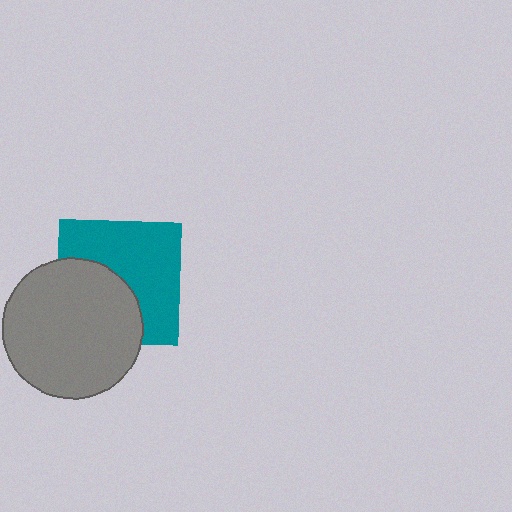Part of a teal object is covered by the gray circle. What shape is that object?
It is a square.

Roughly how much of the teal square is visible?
About half of it is visible (roughly 58%).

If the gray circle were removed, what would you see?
You would see the complete teal square.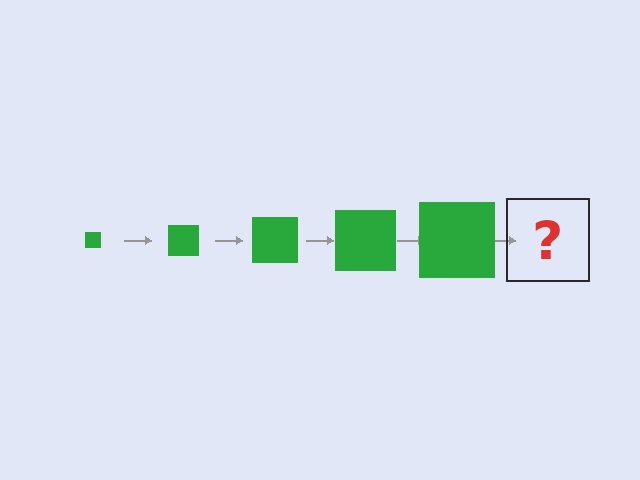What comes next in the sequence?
The next element should be a green square, larger than the previous one.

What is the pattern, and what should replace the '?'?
The pattern is that the square gets progressively larger each step. The '?' should be a green square, larger than the previous one.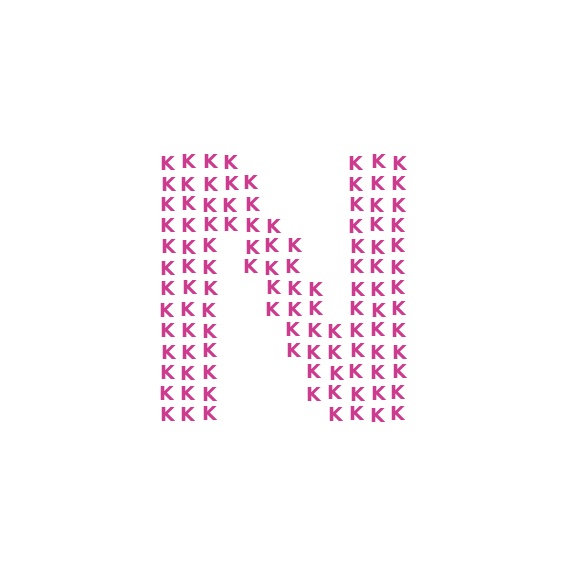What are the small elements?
The small elements are letter K's.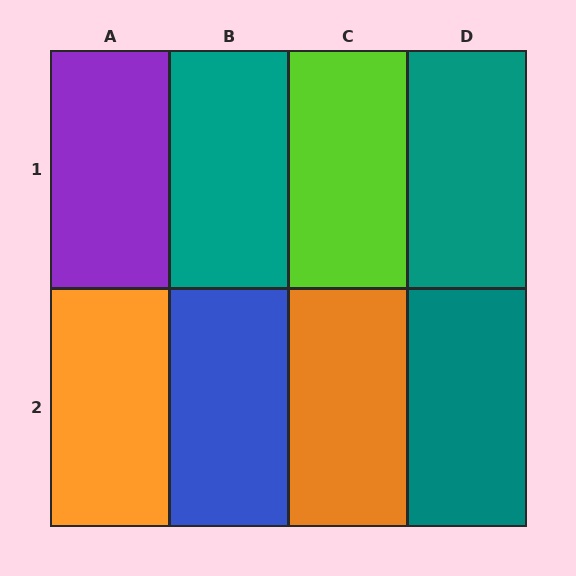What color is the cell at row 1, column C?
Lime.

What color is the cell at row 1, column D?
Teal.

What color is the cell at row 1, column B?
Teal.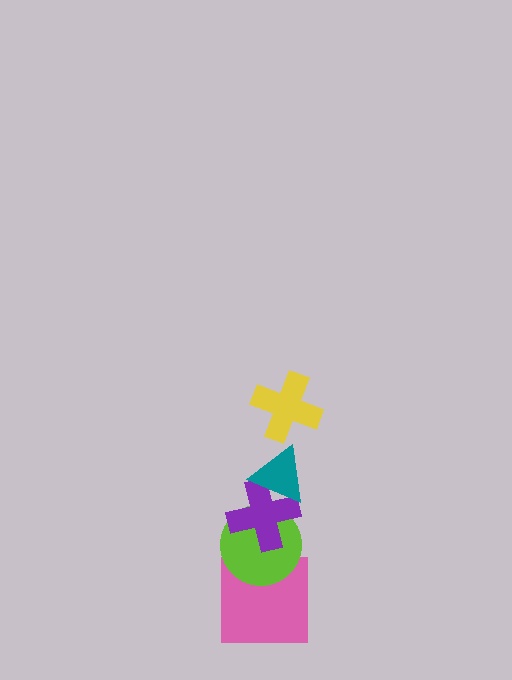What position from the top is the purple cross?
The purple cross is 3rd from the top.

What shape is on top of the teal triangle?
The yellow cross is on top of the teal triangle.